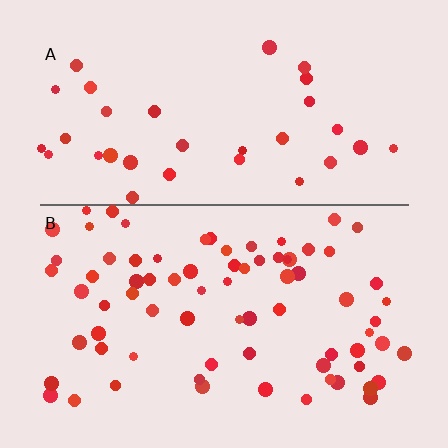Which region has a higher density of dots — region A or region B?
B (the bottom).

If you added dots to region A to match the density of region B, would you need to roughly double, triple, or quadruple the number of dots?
Approximately double.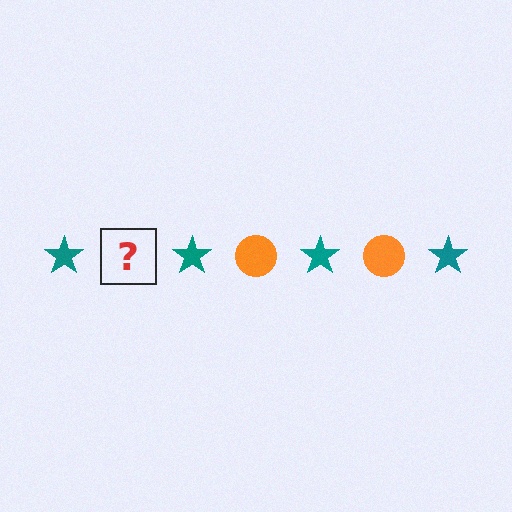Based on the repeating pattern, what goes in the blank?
The blank should be an orange circle.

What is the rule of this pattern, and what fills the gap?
The rule is that the pattern alternates between teal star and orange circle. The gap should be filled with an orange circle.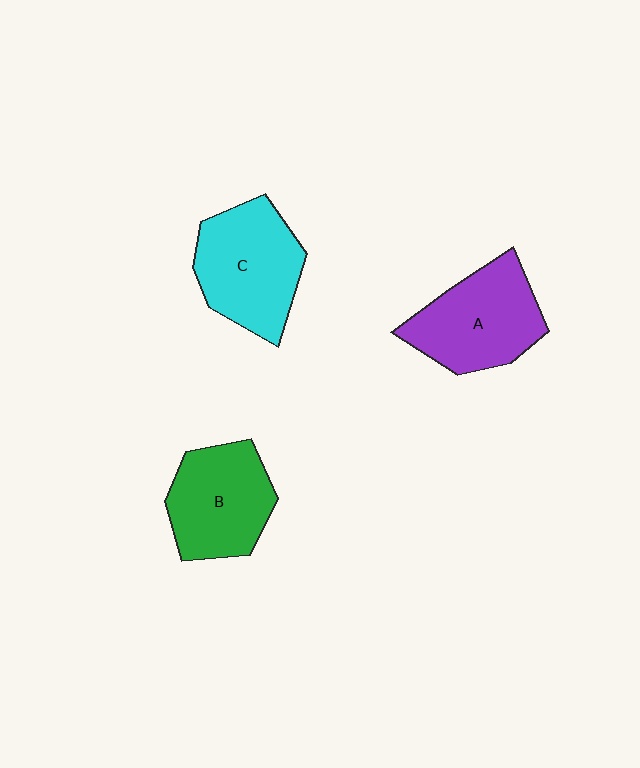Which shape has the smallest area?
Shape B (green).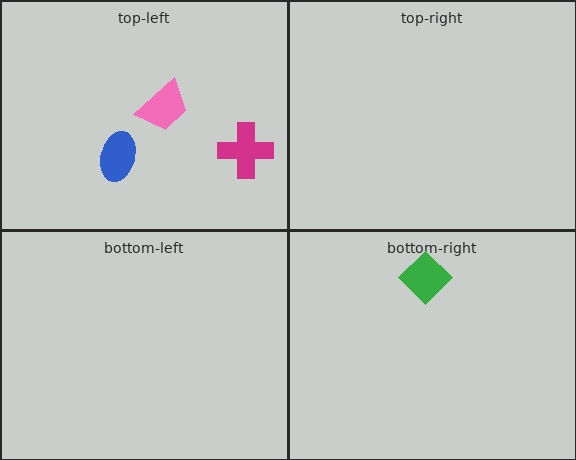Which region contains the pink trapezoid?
The top-left region.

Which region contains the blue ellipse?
The top-left region.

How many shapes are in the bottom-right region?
1.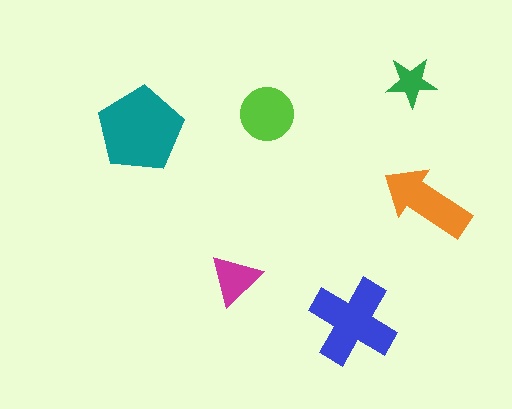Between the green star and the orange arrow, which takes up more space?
The orange arrow.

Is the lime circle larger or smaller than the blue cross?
Smaller.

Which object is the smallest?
The green star.